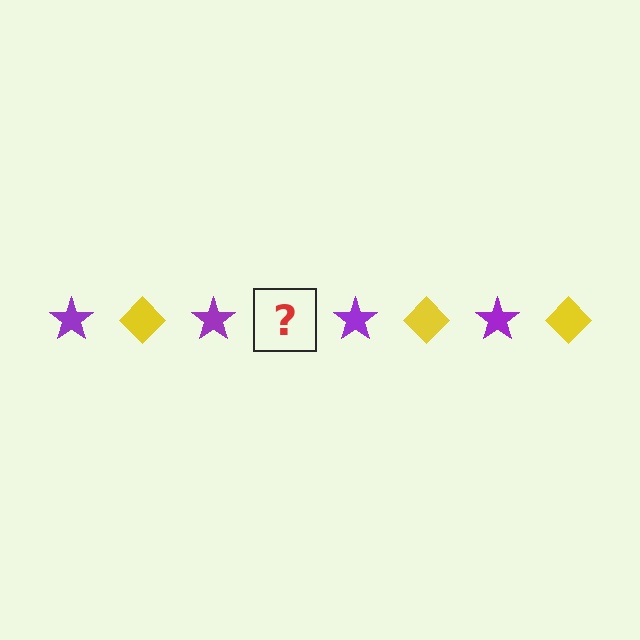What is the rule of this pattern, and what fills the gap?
The rule is that the pattern alternates between purple star and yellow diamond. The gap should be filled with a yellow diamond.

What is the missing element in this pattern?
The missing element is a yellow diamond.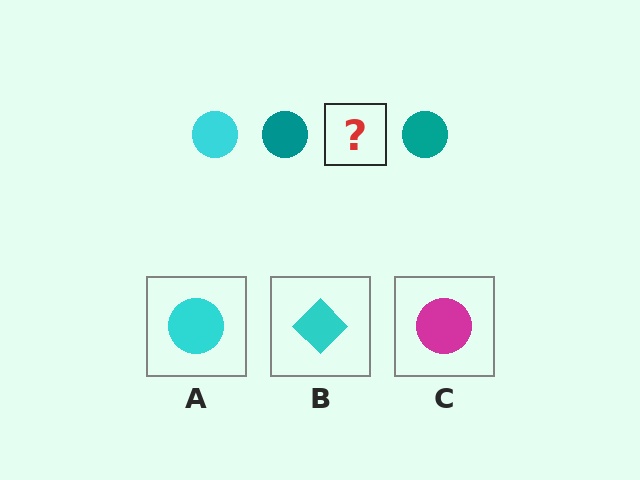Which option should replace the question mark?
Option A.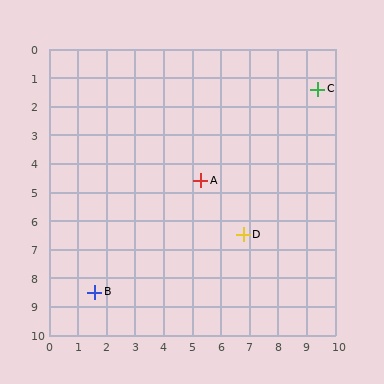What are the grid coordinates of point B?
Point B is at approximately (1.6, 8.5).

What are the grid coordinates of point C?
Point C is at approximately (9.4, 1.4).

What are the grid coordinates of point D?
Point D is at approximately (6.8, 6.5).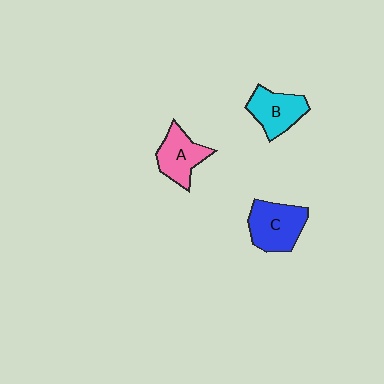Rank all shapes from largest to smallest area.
From largest to smallest: C (blue), B (cyan), A (pink).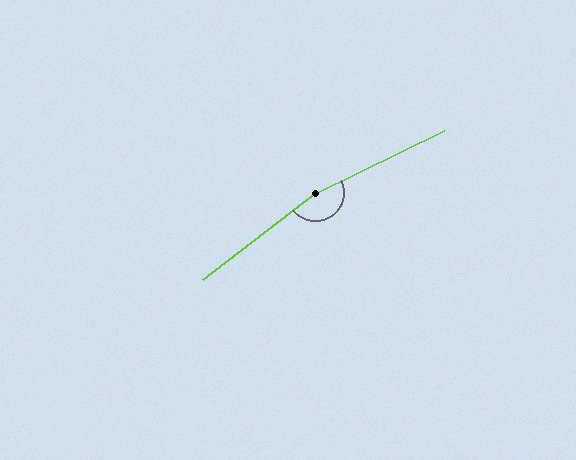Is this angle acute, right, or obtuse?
It is obtuse.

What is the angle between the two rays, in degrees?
Approximately 168 degrees.